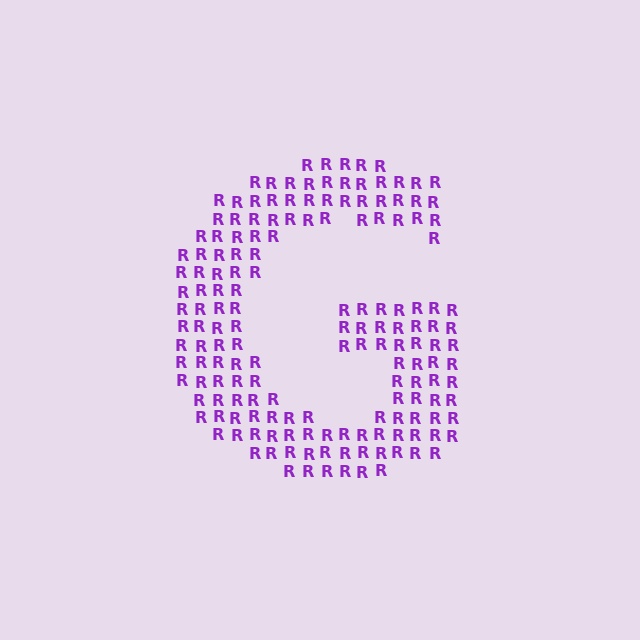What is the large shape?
The large shape is the letter G.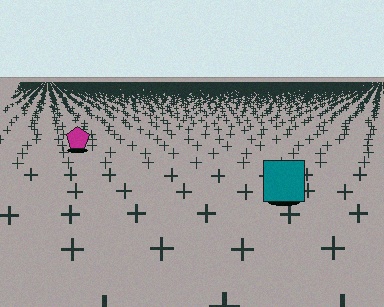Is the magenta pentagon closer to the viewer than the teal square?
No. The teal square is closer — you can tell from the texture gradient: the ground texture is coarser near it.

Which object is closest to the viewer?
The teal square is closest. The texture marks near it are larger and more spread out.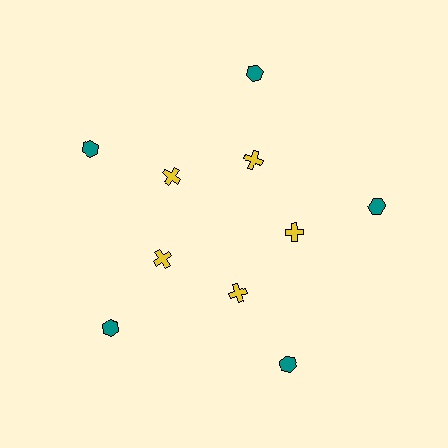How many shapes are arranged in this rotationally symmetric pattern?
There are 10 shapes, arranged in 5 groups of 2.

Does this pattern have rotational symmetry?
Yes, this pattern has 5-fold rotational symmetry. It looks the same after rotating 72 degrees around the center.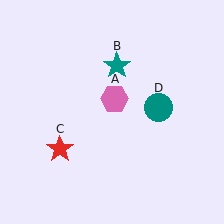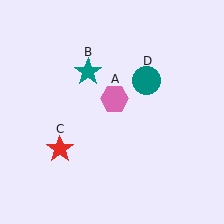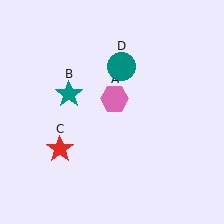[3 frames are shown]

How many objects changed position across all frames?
2 objects changed position: teal star (object B), teal circle (object D).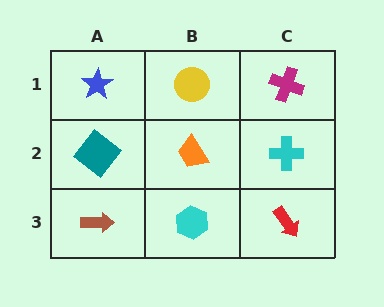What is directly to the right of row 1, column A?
A yellow circle.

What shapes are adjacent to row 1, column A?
A teal diamond (row 2, column A), a yellow circle (row 1, column B).